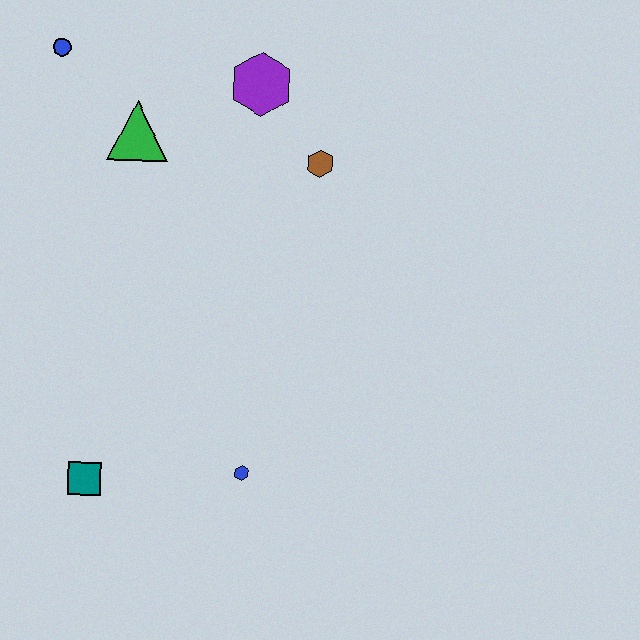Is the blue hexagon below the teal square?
No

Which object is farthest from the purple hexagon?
The teal square is farthest from the purple hexagon.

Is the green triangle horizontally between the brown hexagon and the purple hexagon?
No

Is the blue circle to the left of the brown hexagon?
Yes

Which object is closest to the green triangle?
The blue circle is closest to the green triangle.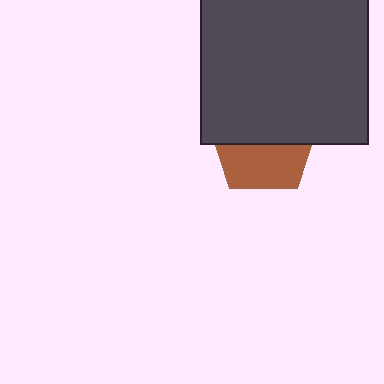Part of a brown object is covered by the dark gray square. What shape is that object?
It is a pentagon.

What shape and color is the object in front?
The object in front is a dark gray square.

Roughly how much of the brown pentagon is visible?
A small part of it is visible (roughly 45%).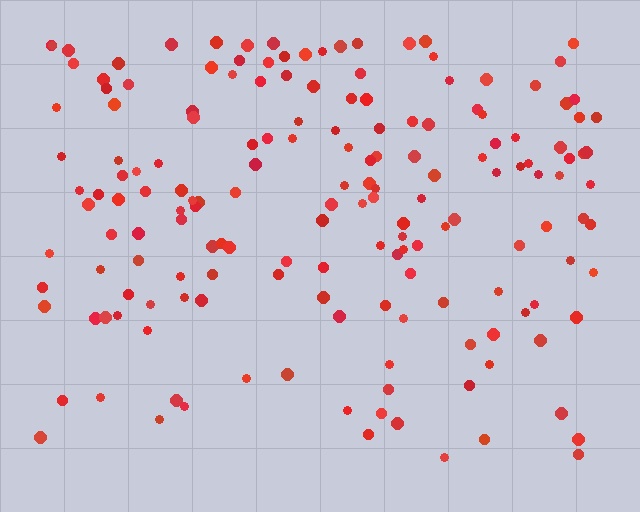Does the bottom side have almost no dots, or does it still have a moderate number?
Still a moderate number, just noticeably fewer than the top.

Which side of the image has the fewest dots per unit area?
The bottom.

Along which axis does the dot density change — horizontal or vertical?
Vertical.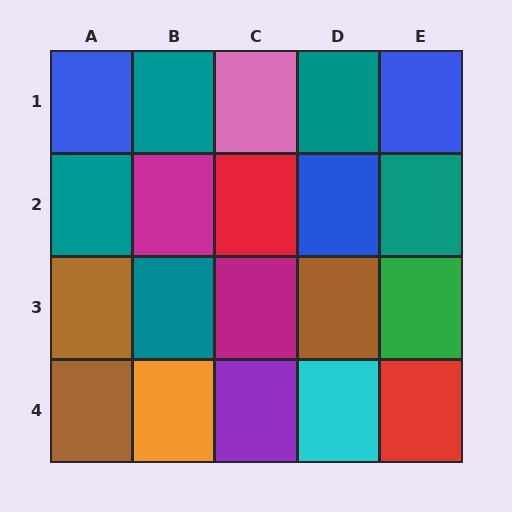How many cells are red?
2 cells are red.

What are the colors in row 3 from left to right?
Brown, teal, magenta, brown, green.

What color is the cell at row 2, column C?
Red.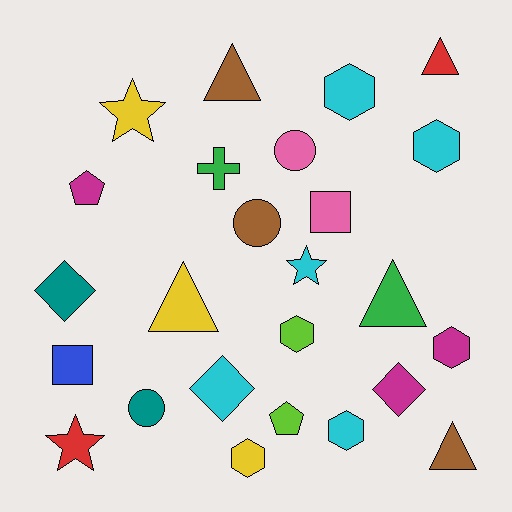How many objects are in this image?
There are 25 objects.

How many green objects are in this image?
There are 2 green objects.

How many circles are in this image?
There are 3 circles.